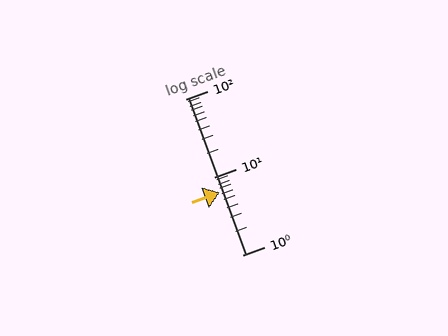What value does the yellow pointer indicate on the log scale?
The pointer indicates approximately 6.3.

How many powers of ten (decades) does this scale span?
The scale spans 2 decades, from 1 to 100.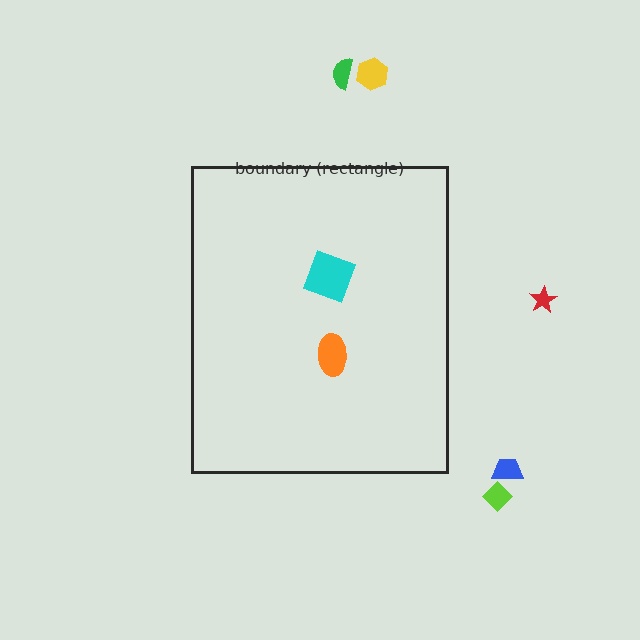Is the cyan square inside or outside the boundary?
Inside.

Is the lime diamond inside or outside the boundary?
Outside.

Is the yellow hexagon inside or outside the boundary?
Outside.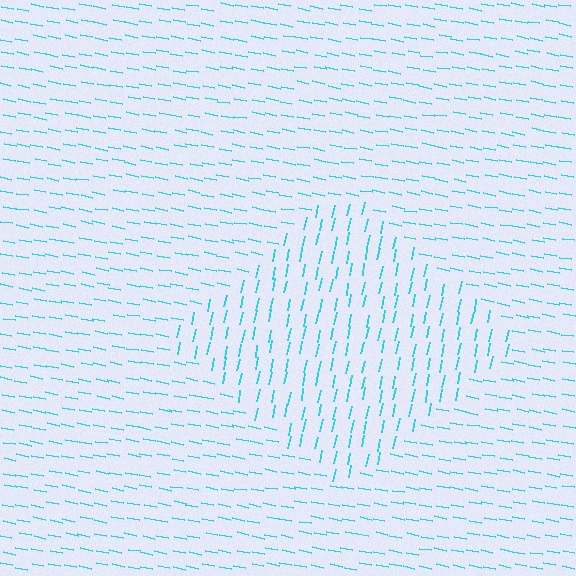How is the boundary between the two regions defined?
The boundary is defined purely by a change in line orientation (approximately 89 degrees difference). All lines are the same color and thickness.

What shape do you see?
I see a diamond.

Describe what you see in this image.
The image is filled with small cyan line segments. A diamond region in the image has lines oriented differently from the surrounding lines, creating a visible texture boundary.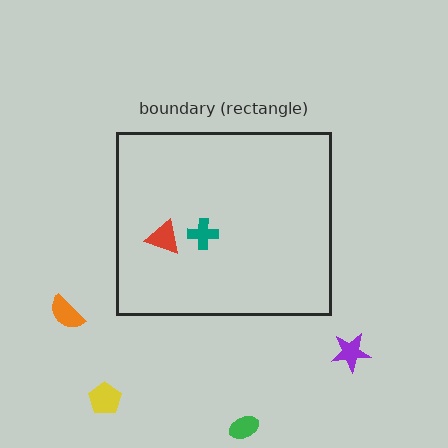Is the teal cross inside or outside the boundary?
Inside.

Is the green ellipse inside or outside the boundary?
Outside.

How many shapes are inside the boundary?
2 inside, 4 outside.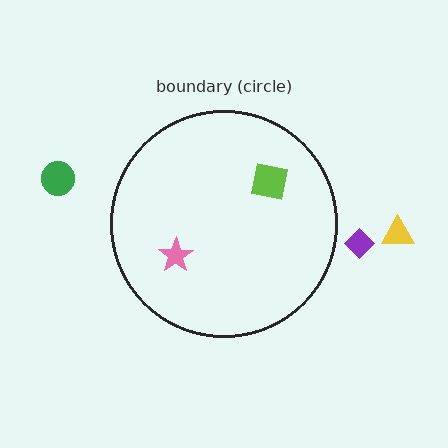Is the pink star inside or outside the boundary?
Inside.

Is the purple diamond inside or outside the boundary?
Outside.